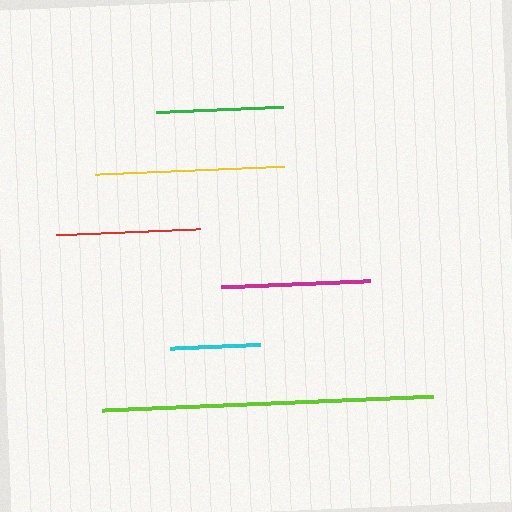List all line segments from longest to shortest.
From longest to shortest: lime, yellow, magenta, red, green, cyan.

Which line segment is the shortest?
The cyan line is the shortest at approximately 90 pixels.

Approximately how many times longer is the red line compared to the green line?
The red line is approximately 1.1 times the length of the green line.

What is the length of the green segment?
The green segment is approximately 127 pixels long.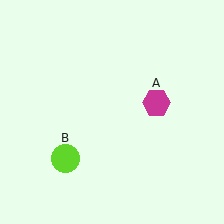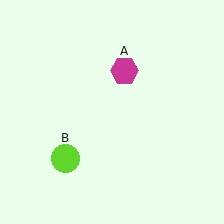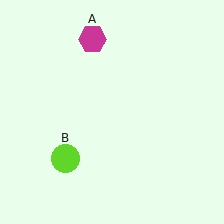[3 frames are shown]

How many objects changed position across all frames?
1 object changed position: magenta hexagon (object A).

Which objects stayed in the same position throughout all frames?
Lime circle (object B) remained stationary.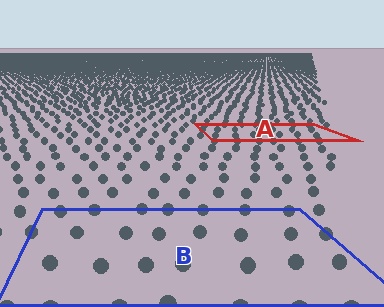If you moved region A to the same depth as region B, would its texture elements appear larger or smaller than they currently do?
They would appear larger. At a closer depth, the same texture elements are projected at a bigger on-screen size.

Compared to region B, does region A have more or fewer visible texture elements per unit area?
Region A has more texture elements per unit area — they are packed more densely because it is farther away.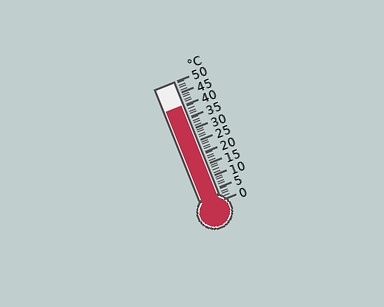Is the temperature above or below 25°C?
The temperature is above 25°C.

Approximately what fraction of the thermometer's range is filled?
The thermometer is filled to approximately 80% of its range.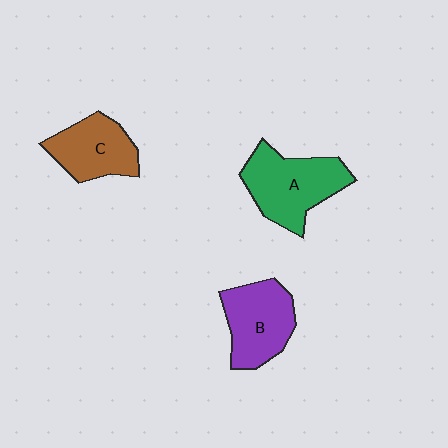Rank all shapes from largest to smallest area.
From largest to smallest: A (green), B (purple), C (brown).